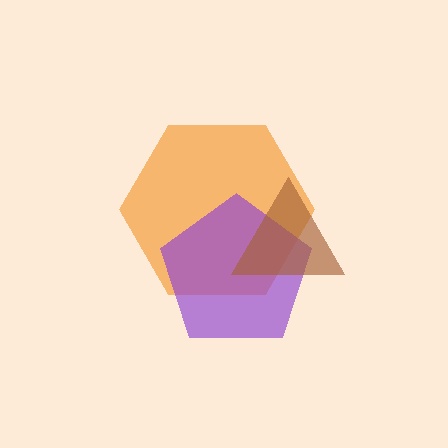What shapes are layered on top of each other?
The layered shapes are: an orange hexagon, a purple pentagon, a brown triangle.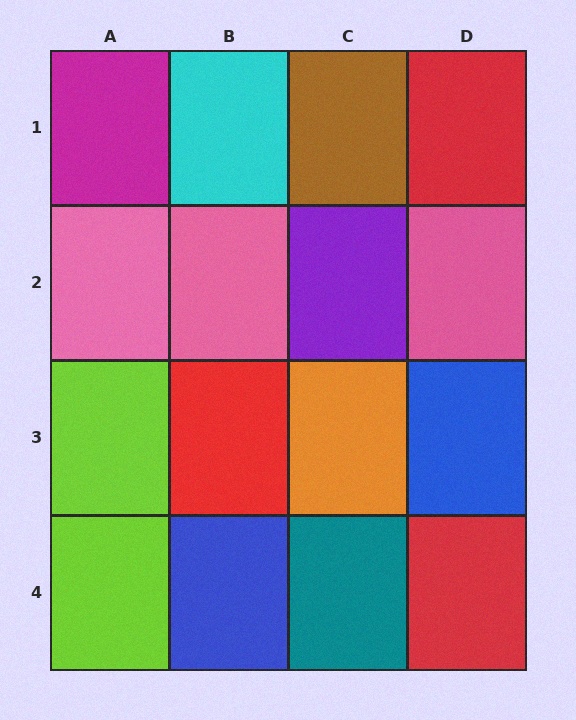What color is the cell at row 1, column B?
Cyan.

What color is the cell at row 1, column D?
Red.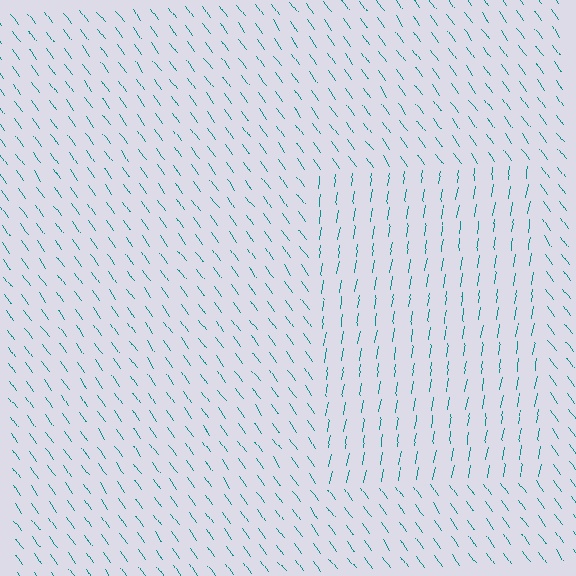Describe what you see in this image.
The image is filled with small teal line segments. A rectangle region in the image has lines oriented differently from the surrounding lines, creating a visible texture boundary.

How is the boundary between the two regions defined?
The boundary is defined purely by a change in line orientation (approximately 45 degrees difference). All lines are the same color and thickness.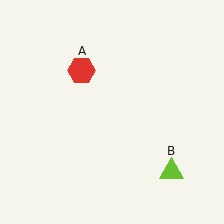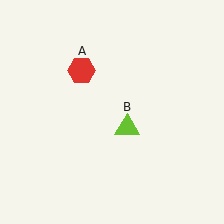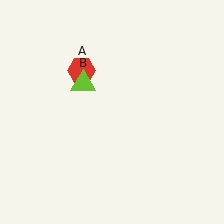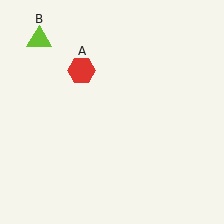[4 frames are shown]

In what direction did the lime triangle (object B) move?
The lime triangle (object B) moved up and to the left.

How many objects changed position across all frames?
1 object changed position: lime triangle (object B).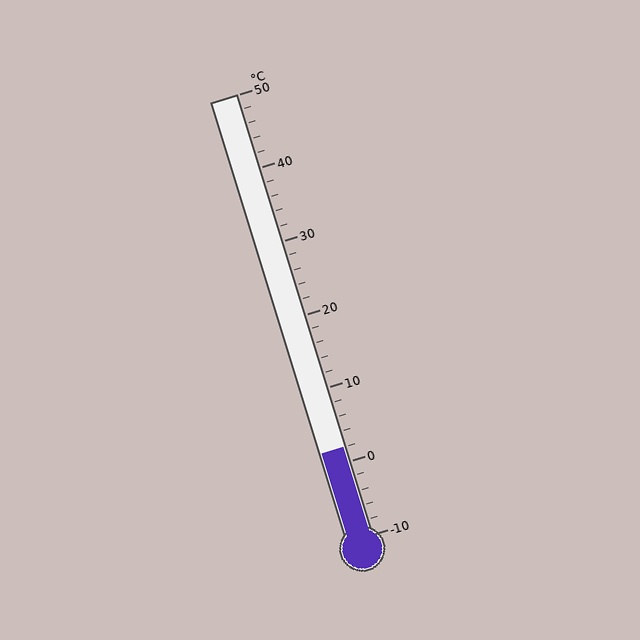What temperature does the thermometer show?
The thermometer shows approximately 2°C.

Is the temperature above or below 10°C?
The temperature is below 10°C.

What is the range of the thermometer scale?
The thermometer scale ranges from -10°C to 50°C.